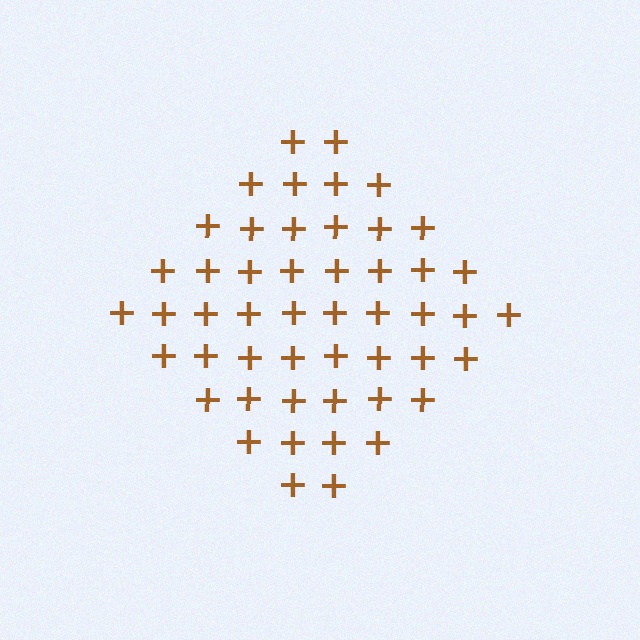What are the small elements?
The small elements are plus signs.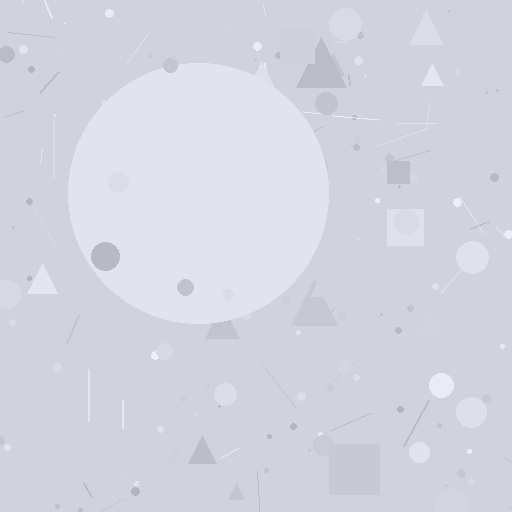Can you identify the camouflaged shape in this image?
The camouflaged shape is a circle.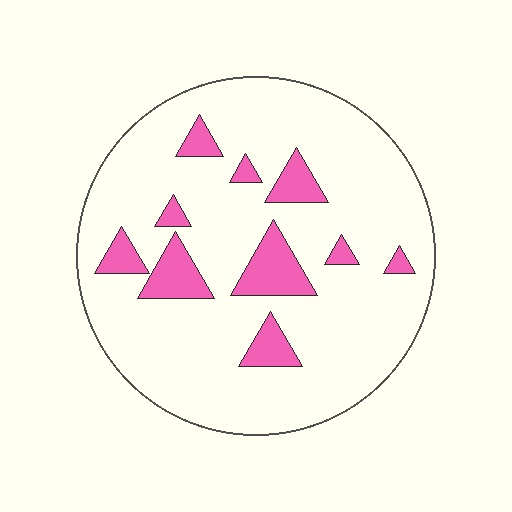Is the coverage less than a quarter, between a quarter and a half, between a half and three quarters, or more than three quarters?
Less than a quarter.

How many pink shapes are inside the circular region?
10.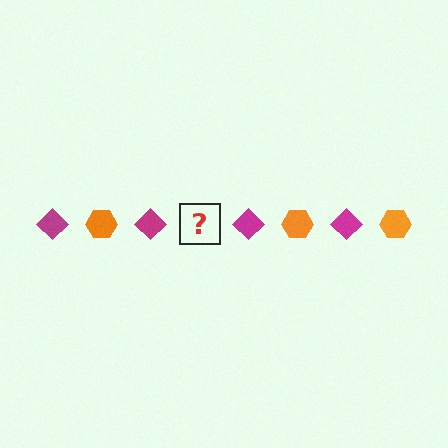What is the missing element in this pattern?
The missing element is an orange hexagon.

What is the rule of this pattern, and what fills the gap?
The rule is that the pattern alternates between magenta diamond and orange hexagon. The gap should be filled with an orange hexagon.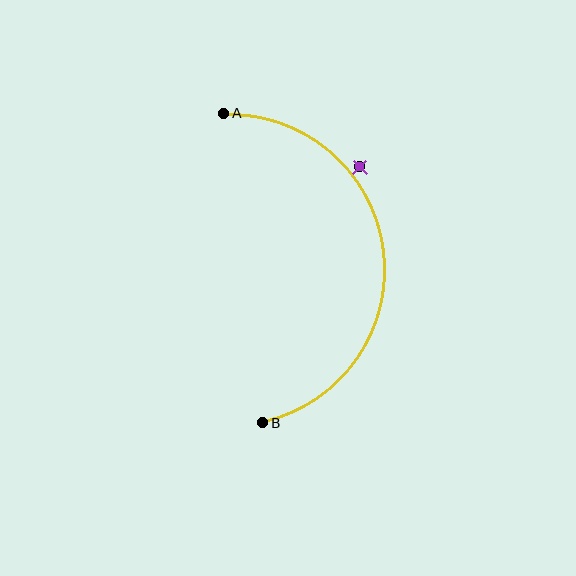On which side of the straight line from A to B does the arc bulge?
The arc bulges to the right of the straight line connecting A and B.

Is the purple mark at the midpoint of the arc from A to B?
No — the purple mark does not lie on the arc at all. It sits slightly outside the curve.